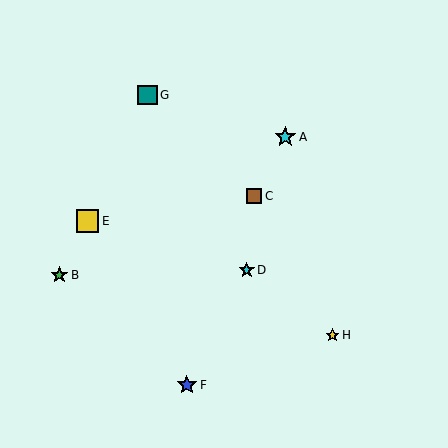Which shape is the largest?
The yellow square (labeled E) is the largest.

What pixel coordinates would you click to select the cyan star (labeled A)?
Click at (285, 137) to select the cyan star A.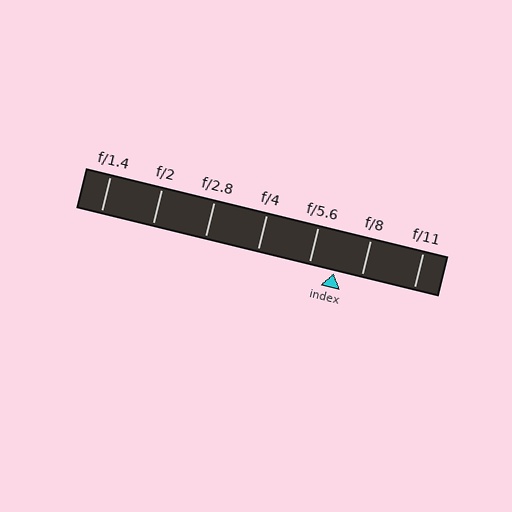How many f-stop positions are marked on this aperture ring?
There are 7 f-stop positions marked.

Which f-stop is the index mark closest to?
The index mark is closest to f/5.6.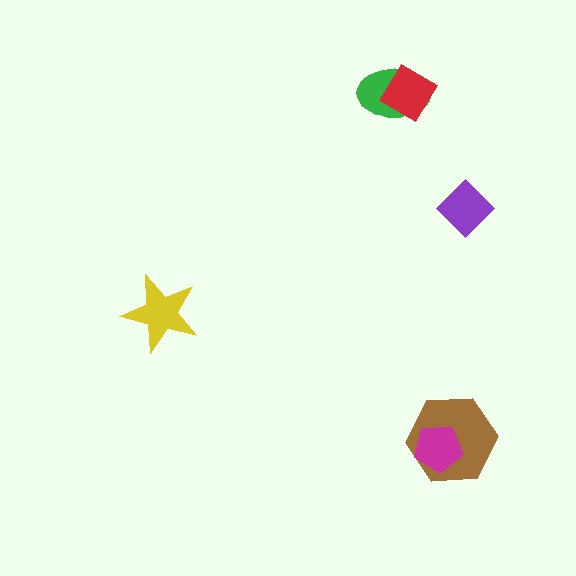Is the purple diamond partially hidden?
No, no other shape covers it.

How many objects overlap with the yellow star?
0 objects overlap with the yellow star.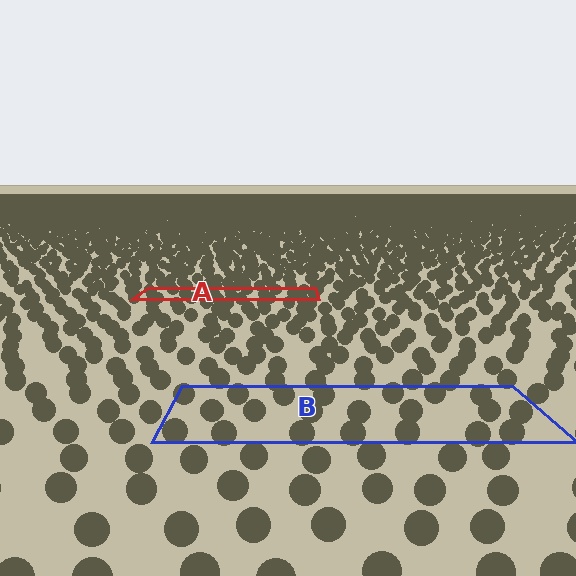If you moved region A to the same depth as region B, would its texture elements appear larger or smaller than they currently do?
They would appear larger. At a closer depth, the same texture elements are projected at a bigger on-screen size.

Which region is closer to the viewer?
Region B is closer. The texture elements there are larger and more spread out.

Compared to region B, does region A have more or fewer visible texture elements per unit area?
Region A has more texture elements per unit area — they are packed more densely because it is farther away.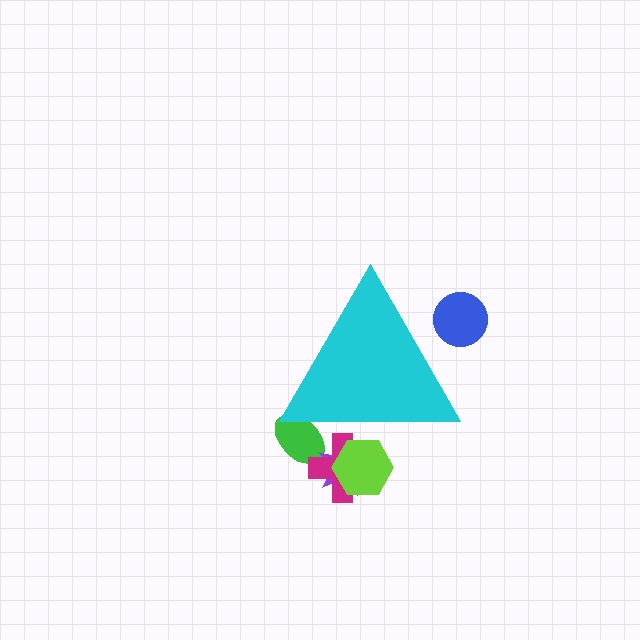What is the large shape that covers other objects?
A cyan triangle.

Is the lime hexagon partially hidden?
Yes, the lime hexagon is partially hidden behind the cyan triangle.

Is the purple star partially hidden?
Yes, the purple star is partially hidden behind the cyan triangle.